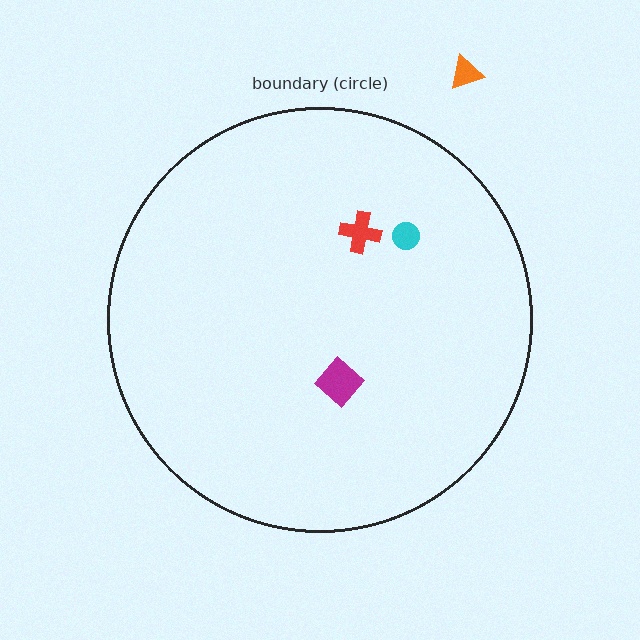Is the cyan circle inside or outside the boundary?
Inside.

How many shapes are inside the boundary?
3 inside, 1 outside.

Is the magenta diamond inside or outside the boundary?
Inside.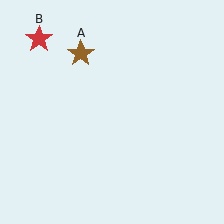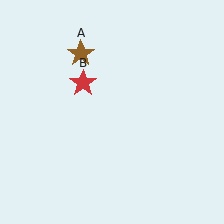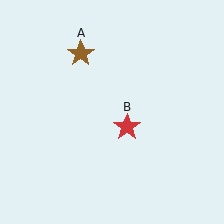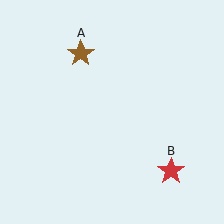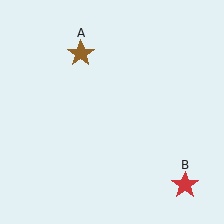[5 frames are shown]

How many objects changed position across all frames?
1 object changed position: red star (object B).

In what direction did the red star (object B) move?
The red star (object B) moved down and to the right.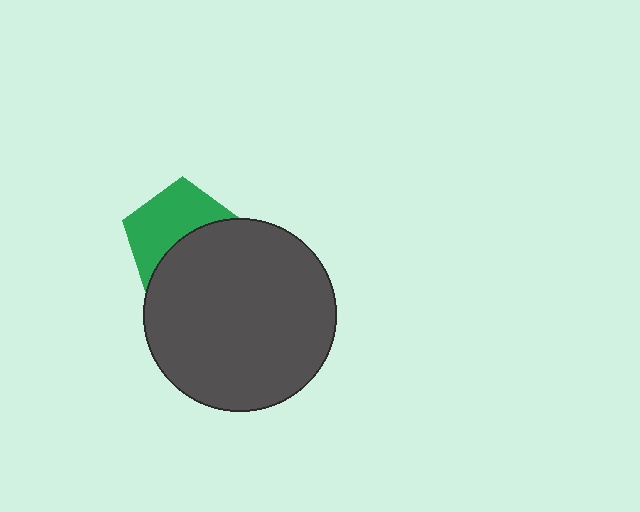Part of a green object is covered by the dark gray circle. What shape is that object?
It is a pentagon.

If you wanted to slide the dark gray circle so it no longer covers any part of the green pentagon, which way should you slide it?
Slide it down — that is the most direct way to separate the two shapes.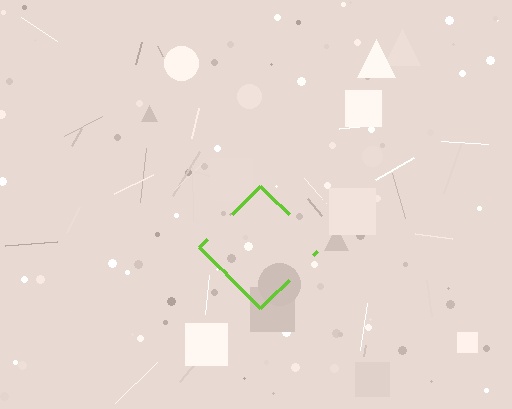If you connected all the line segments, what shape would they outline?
They would outline a diamond.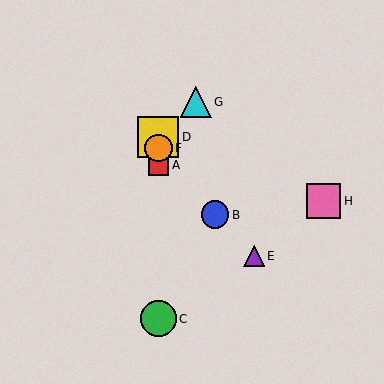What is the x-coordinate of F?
Object F is at x≈158.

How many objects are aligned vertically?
4 objects (A, C, D, F) are aligned vertically.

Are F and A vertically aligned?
Yes, both are at x≈158.